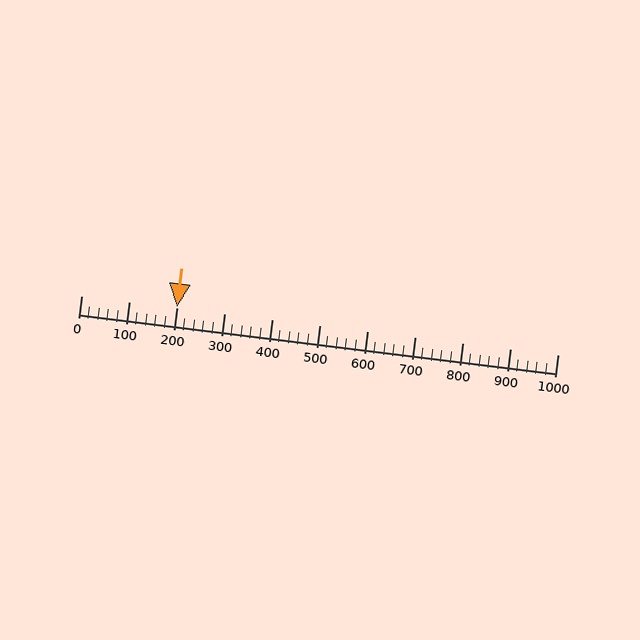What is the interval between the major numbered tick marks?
The major tick marks are spaced 100 units apart.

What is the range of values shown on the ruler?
The ruler shows values from 0 to 1000.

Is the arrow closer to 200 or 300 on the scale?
The arrow is closer to 200.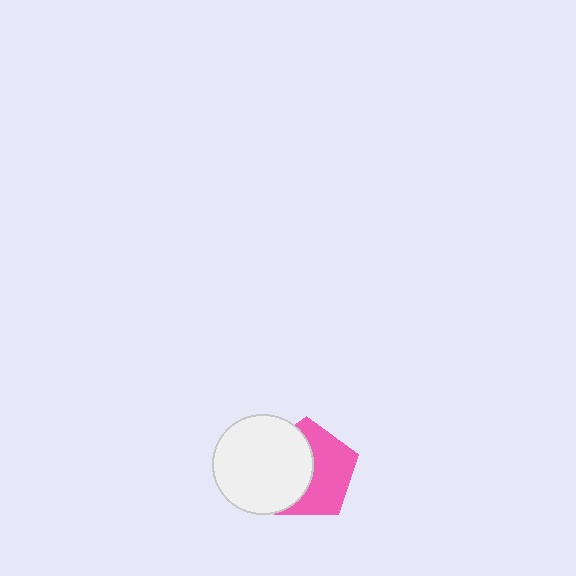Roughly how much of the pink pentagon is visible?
About half of it is visible (roughly 52%).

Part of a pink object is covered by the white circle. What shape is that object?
It is a pentagon.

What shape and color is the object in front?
The object in front is a white circle.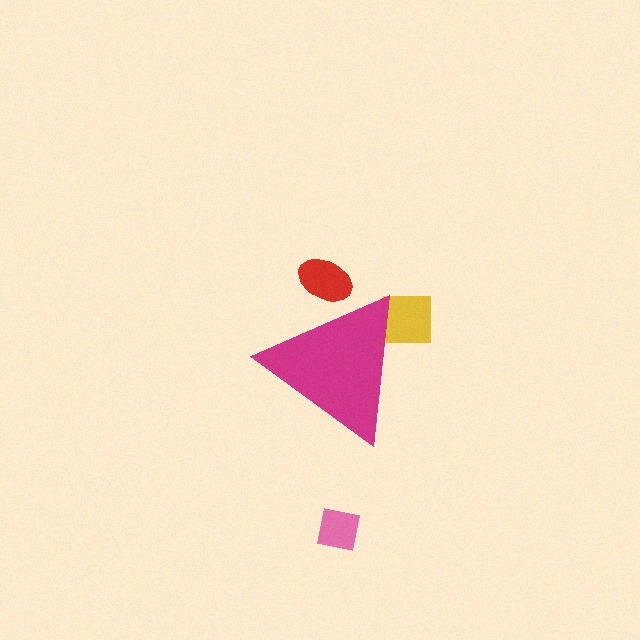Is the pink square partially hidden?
No, the pink square is fully visible.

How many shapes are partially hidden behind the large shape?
2 shapes are partially hidden.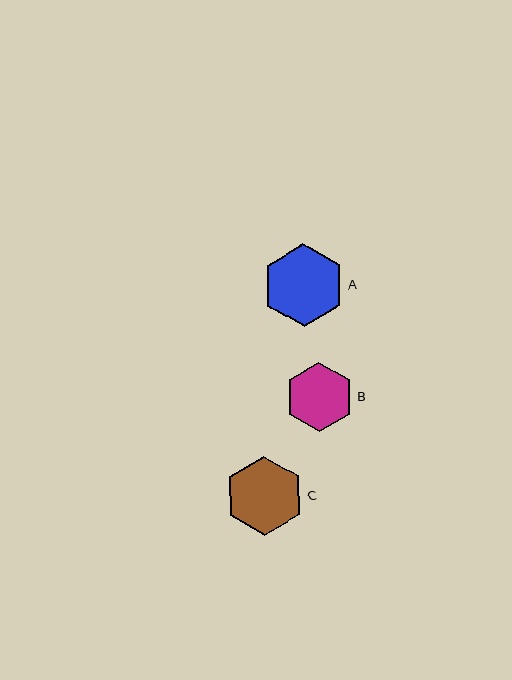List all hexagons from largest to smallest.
From largest to smallest: A, C, B.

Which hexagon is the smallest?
Hexagon B is the smallest with a size of approximately 68 pixels.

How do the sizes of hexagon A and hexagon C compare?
Hexagon A and hexagon C are approximately the same size.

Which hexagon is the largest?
Hexagon A is the largest with a size of approximately 83 pixels.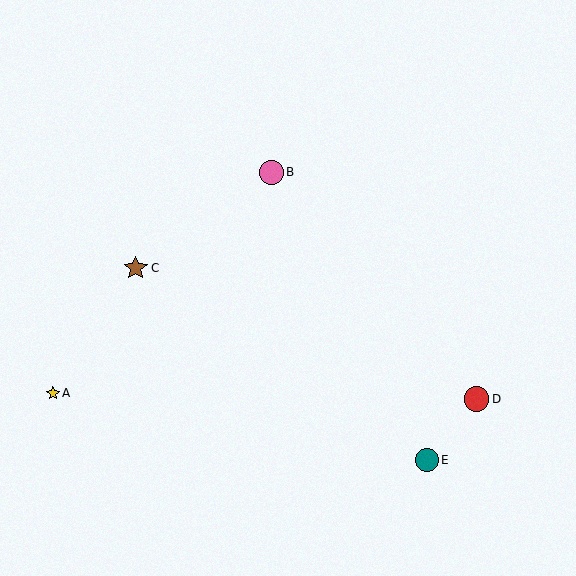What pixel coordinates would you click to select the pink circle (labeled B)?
Click at (271, 172) to select the pink circle B.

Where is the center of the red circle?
The center of the red circle is at (477, 399).